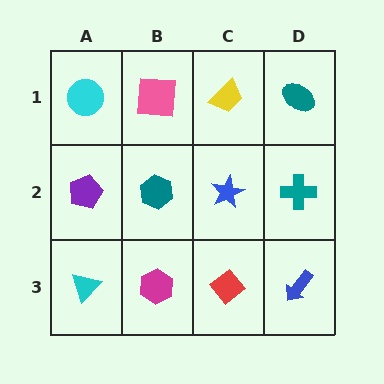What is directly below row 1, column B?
A teal hexagon.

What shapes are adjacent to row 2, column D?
A teal ellipse (row 1, column D), a blue arrow (row 3, column D), a blue star (row 2, column C).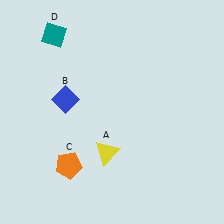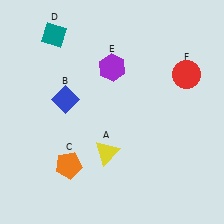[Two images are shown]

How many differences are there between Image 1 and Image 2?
There are 2 differences between the two images.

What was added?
A purple hexagon (E), a red circle (F) were added in Image 2.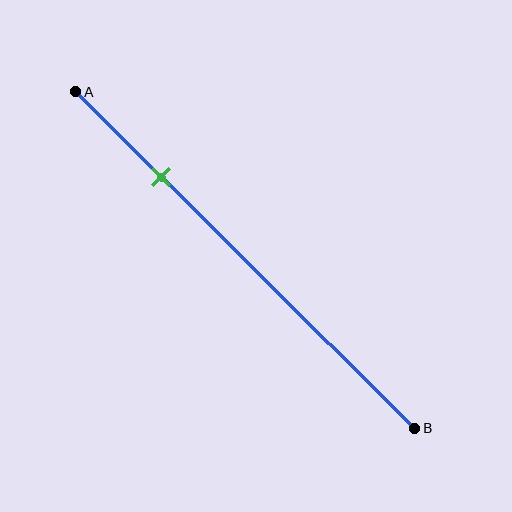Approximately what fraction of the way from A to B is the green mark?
The green mark is approximately 25% of the way from A to B.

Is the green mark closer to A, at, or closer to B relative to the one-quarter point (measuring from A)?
The green mark is approximately at the one-quarter point of segment AB.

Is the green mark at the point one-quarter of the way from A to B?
Yes, the mark is approximately at the one-quarter point.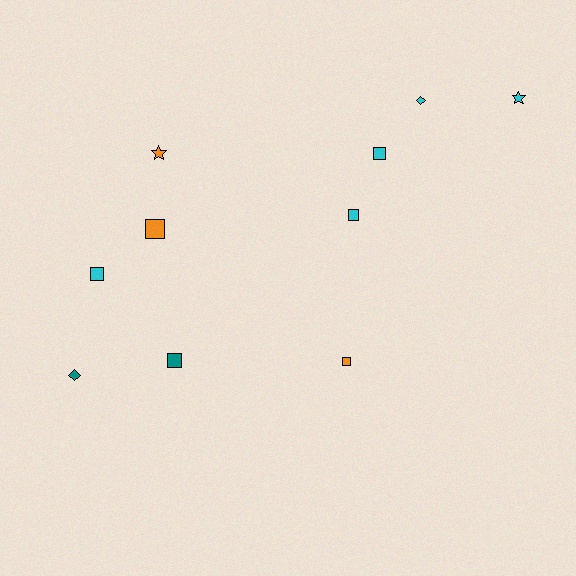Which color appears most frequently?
Cyan, with 5 objects.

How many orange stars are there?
There is 1 orange star.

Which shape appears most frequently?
Square, with 6 objects.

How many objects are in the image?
There are 10 objects.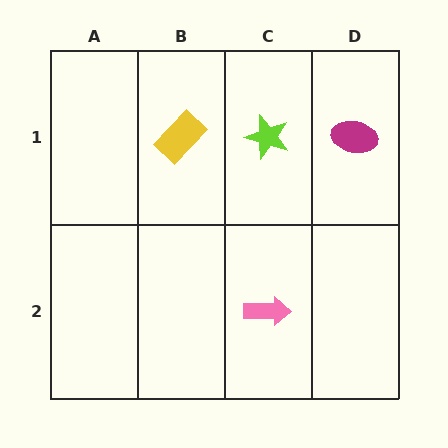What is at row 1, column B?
A yellow rectangle.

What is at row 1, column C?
A lime star.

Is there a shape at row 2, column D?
No, that cell is empty.